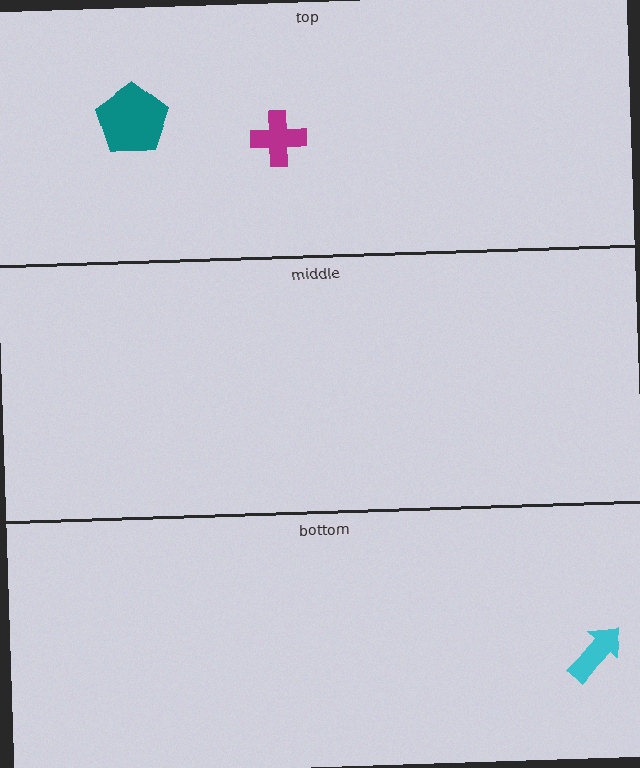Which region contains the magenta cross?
The top region.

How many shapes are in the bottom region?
1.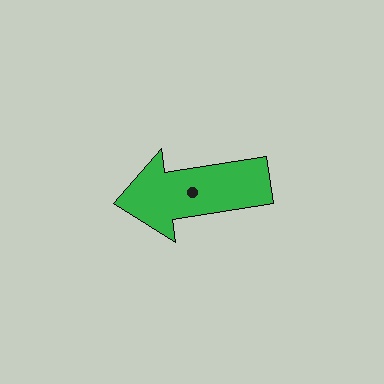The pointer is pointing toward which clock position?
Roughly 9 o'clock.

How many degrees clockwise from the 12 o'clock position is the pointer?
Approximately 261 degrees.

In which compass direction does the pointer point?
West.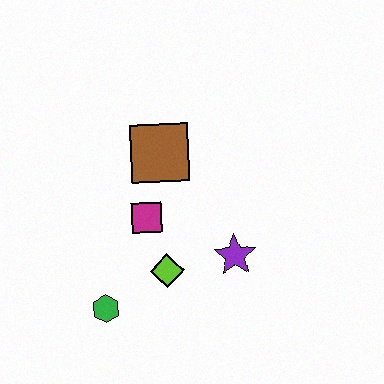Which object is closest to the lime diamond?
The magenta square is closest to the lime diamond.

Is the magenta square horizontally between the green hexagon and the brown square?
Yes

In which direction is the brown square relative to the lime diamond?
The brown square is above the lime diamond.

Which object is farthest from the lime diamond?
The brown square is farthest from the lime diamond.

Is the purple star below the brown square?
Yes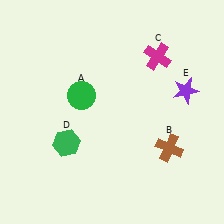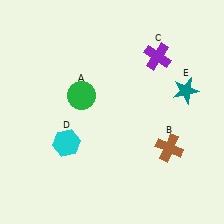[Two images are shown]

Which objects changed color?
C changed from magenta to purple. D changed from green to cyan. E changed from purple to teal.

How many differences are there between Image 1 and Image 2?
There are 3 differences between the two images.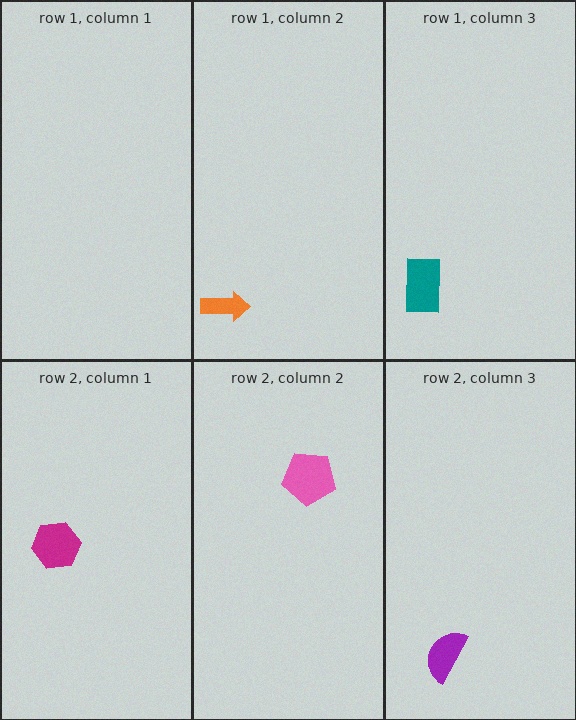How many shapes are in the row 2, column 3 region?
1.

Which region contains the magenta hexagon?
The row 2, column 1 region.